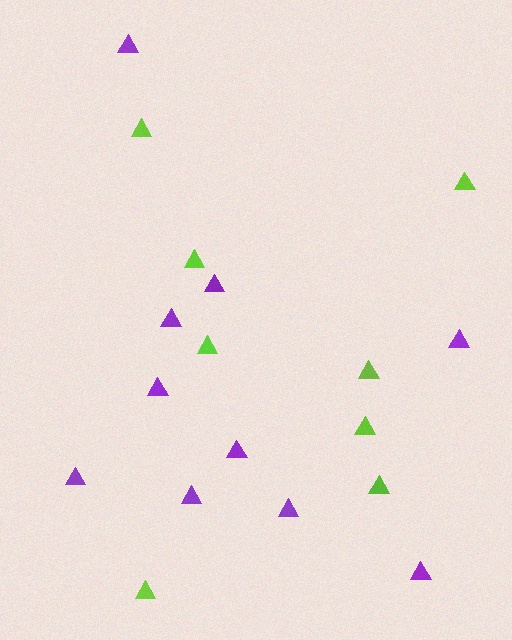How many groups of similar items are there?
There are 2 groups: one group of lime triangles (8) and one group of purple triangles (10).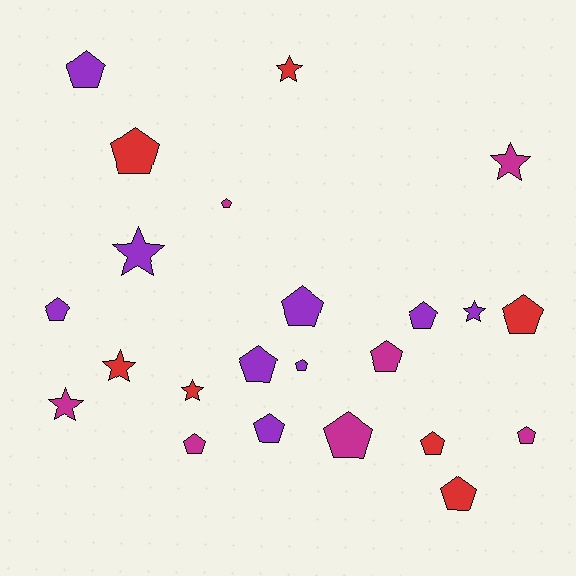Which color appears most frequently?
Purple, with 9 objects.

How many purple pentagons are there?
There are 7 purple pentagons.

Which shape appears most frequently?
Pentagon, with 16 objects.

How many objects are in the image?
There are 23 objects.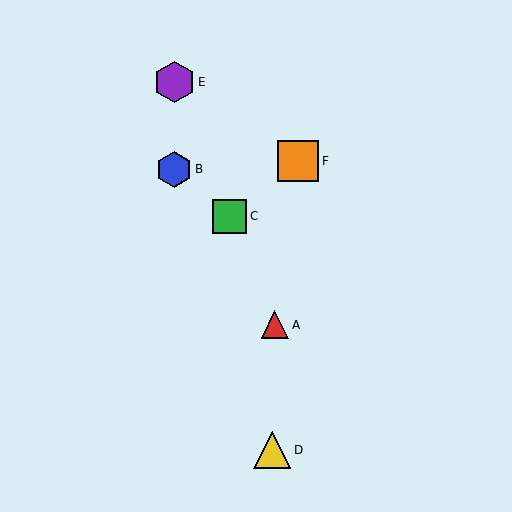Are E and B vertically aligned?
Yes, both are at x≈174.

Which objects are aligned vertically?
Objects B, E are aligned vertically.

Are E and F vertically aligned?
No, E is at x≈174 and F is at x≈298.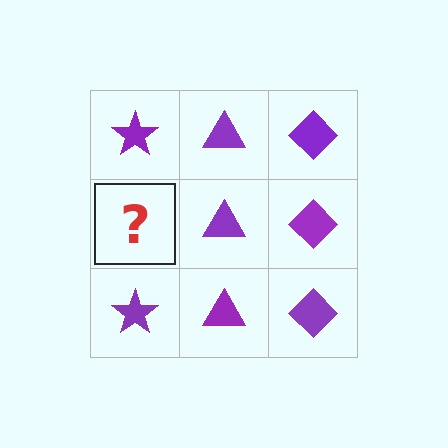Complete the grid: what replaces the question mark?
The question mark should be replaced with a purple star.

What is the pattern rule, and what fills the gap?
The rule is that each column has a consistent shape. The gap should be filled with a purple star.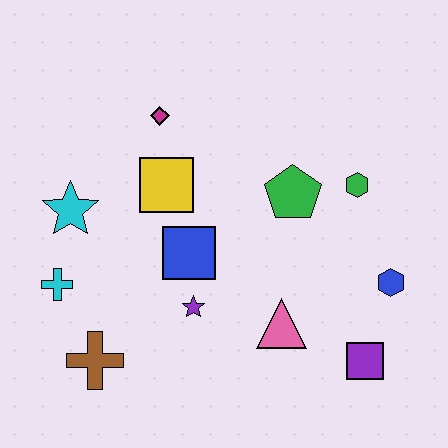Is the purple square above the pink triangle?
No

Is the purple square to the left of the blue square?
No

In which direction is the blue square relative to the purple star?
The blue square is above the purple star.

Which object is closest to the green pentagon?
The green hexagon is closest to the green pentagon.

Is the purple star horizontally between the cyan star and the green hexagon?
Yes